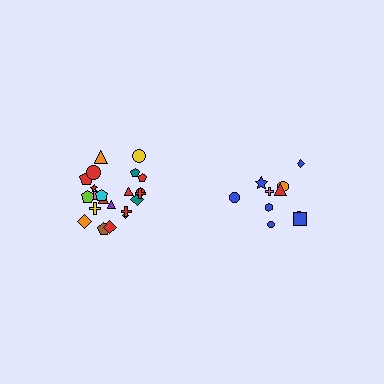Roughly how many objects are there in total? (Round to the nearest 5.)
Roughly 30 objects in total.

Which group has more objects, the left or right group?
The left group.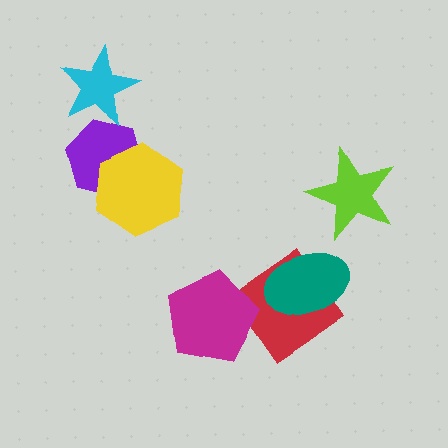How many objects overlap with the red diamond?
2 objects overlap with the red diamond.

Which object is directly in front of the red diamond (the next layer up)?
The magenta pentagon is directly in front of the red diamond.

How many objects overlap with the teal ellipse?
1 object overlaps with the teal ellipse.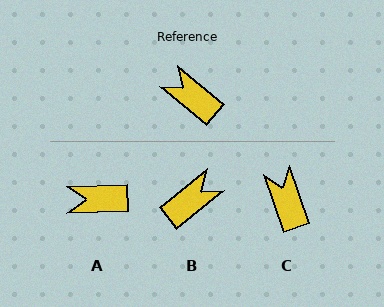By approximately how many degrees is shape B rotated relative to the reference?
Approximately 102 degrees clockwise.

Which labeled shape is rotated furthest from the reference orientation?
B, about 102 degrees away.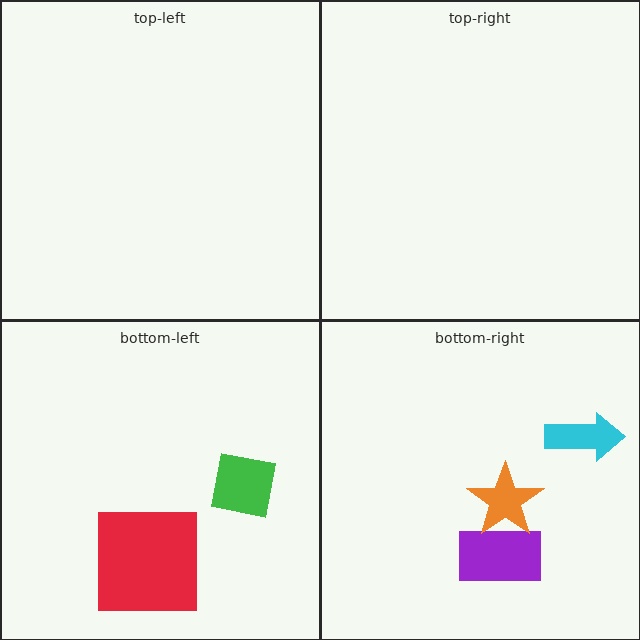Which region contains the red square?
The bottom-left region.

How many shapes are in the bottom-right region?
3.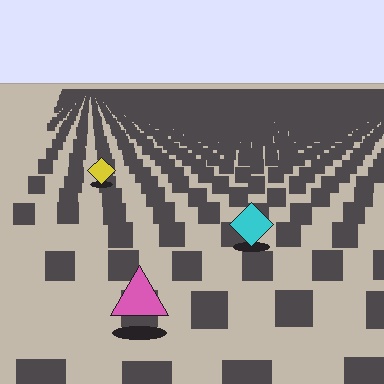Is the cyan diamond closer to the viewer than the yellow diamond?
Yes. The cyan diamond is closer — you can tell from the texture gradient: the ground texture is coarser near it.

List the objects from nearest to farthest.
From nearest to farthest: the pink triangle, the cyan diamond, the yellow diamond.